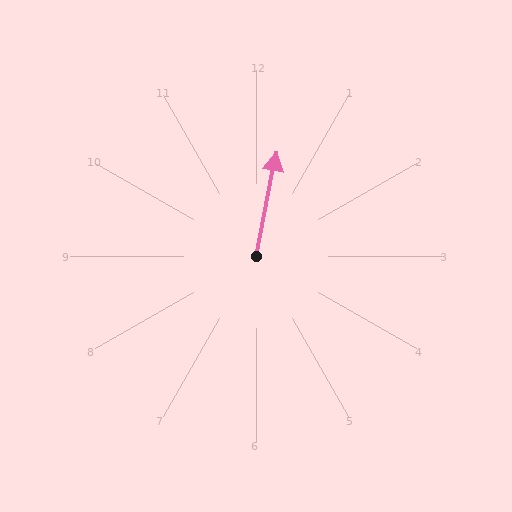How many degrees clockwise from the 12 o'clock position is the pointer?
Approximately 11 degrees.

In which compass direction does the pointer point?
North.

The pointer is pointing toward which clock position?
Roughly 12 o'clock.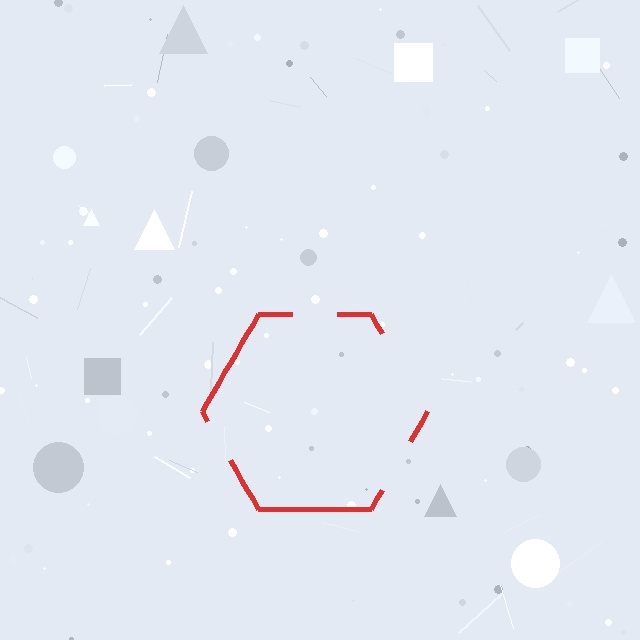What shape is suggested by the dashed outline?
The dashed outline suggests a hexagon.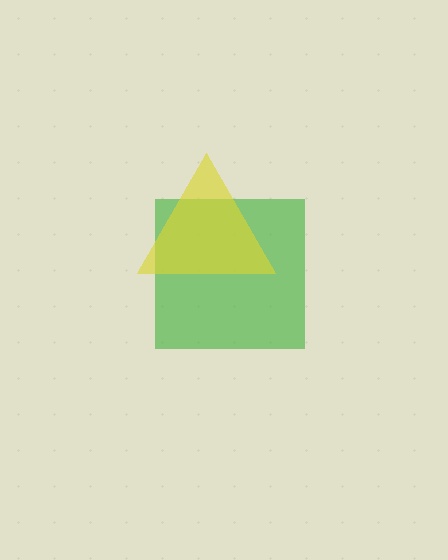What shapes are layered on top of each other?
The layered shapes are: a green square, a yellow triangle.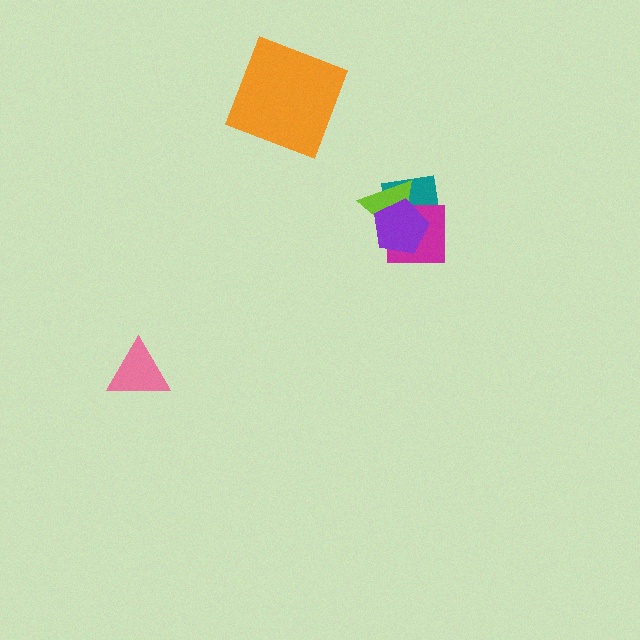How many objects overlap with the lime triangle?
3 objects overlap with the lime triangle.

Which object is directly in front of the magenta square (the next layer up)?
The lime triangle is directly in front of the magenta square.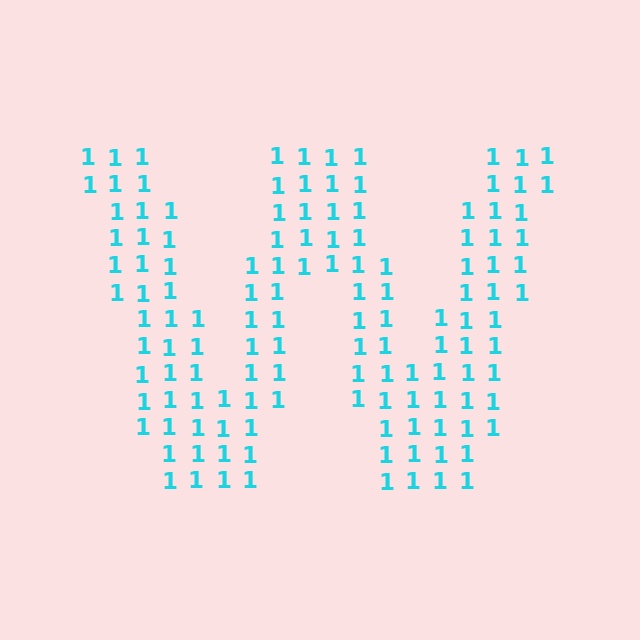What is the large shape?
The large shape is the letter W.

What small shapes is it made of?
It is made of small digit 1's.